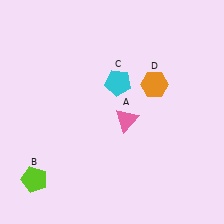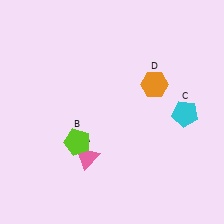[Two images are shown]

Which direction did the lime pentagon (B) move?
The lime pentagon (B) moved right.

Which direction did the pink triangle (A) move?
The pink triangle (A) moved left.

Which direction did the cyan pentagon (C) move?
The cyan pentagon (C) moved right.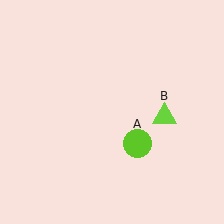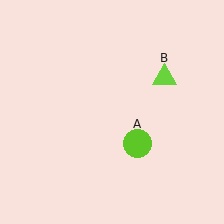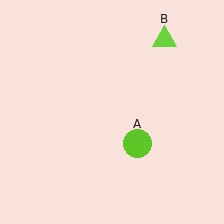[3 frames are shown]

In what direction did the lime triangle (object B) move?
The lime triangle (object B) moved up.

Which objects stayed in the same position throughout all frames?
Lime circle (object A) remained stationary.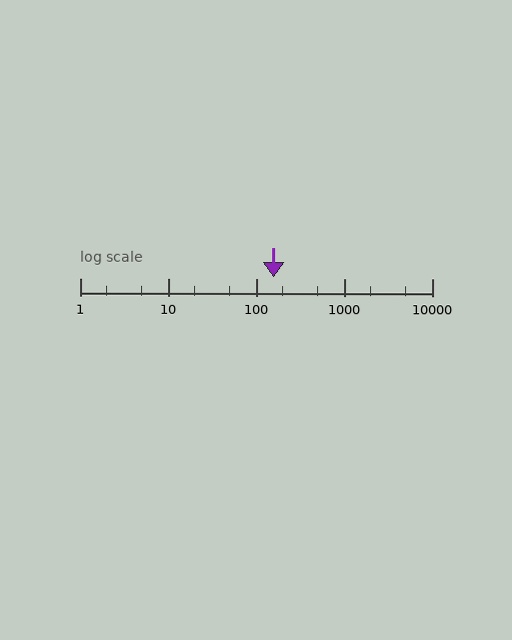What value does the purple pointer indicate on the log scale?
The pointer indicates approximately 160.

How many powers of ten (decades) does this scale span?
The scale spans 4 decades, from 1 to 10000.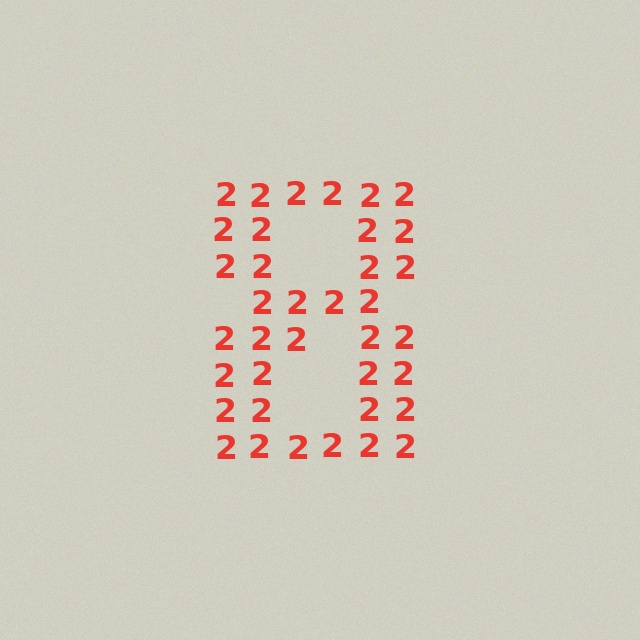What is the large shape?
The large shape is the digit 8.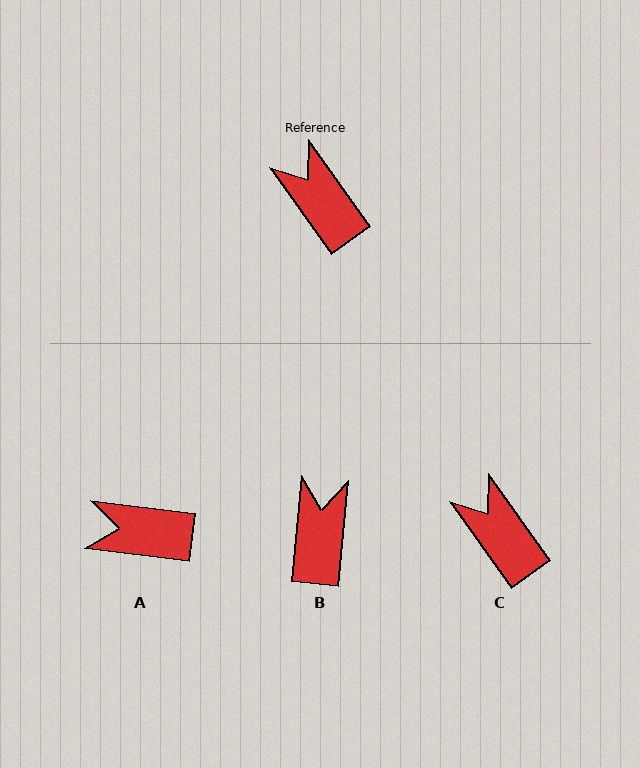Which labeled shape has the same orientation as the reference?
C.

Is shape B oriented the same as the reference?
No, it is off by about 41 degrees.